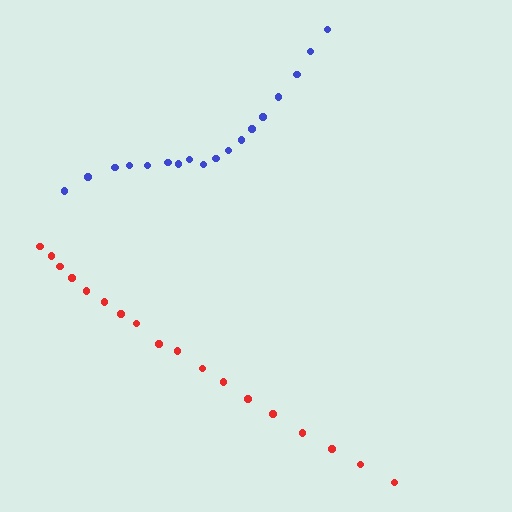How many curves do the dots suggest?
There are 2 distinct paths.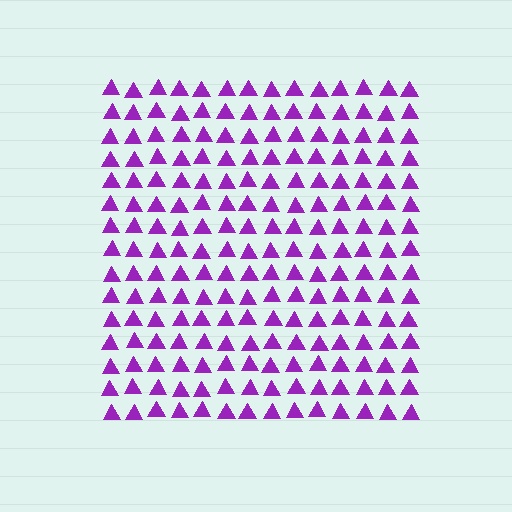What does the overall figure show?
The overall figure shows a square.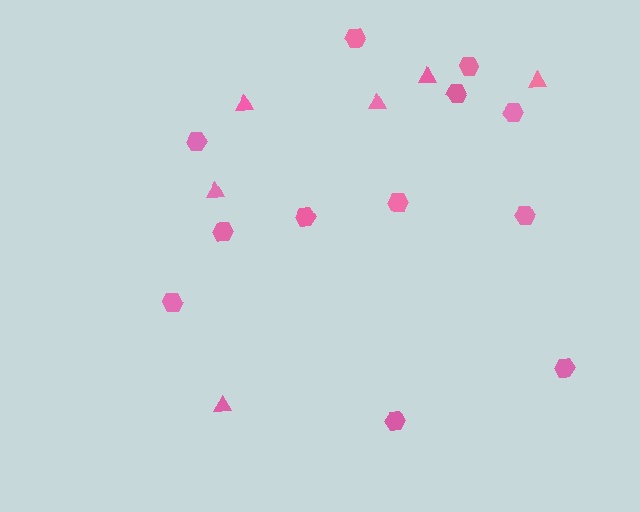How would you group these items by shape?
There are 2 groups: one group of hexagons (12) and one group of triangles (6).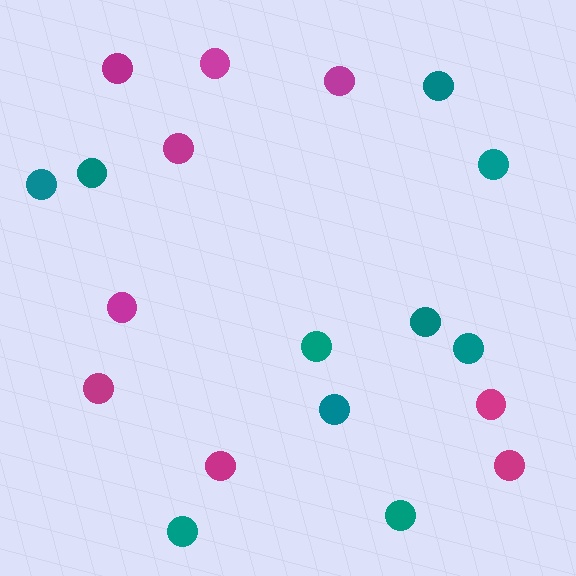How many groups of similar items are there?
There are 2 groups: one group of magenta circles (9) and one group of teal circles (10).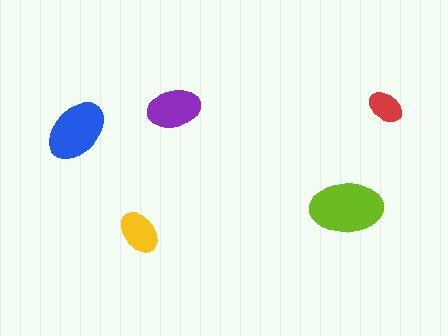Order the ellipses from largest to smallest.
the lime one, the blue one, the purple one, the yellow one, the red one.